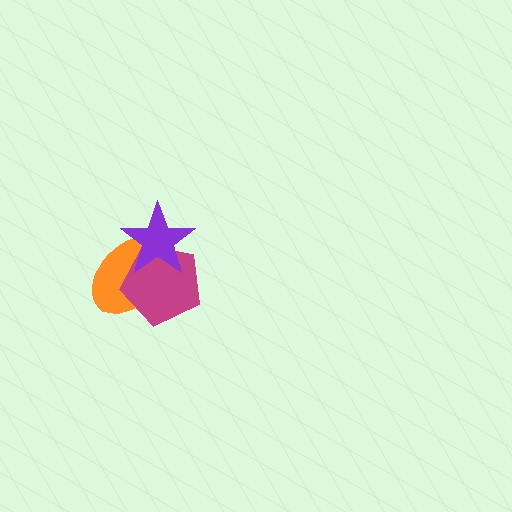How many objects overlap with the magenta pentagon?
2 objects overlap with the magenta pentagon.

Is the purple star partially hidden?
No, no other shape covers it.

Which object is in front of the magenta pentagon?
The purple star is in front of the magenta pentagon.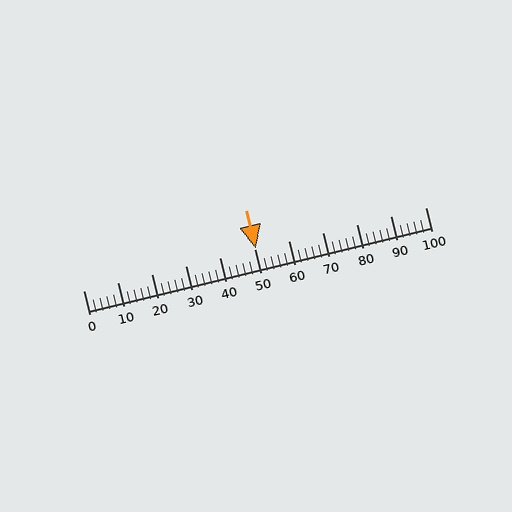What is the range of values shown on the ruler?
The ruler shows values from 0 to 100.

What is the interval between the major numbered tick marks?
The major tick marks are spaced 10 units apart.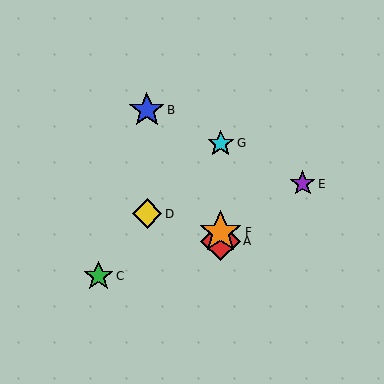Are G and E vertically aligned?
No, G is at x≈221 and E is at x≈303.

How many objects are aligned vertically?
3 objects (A, F, G) are aligned vertically.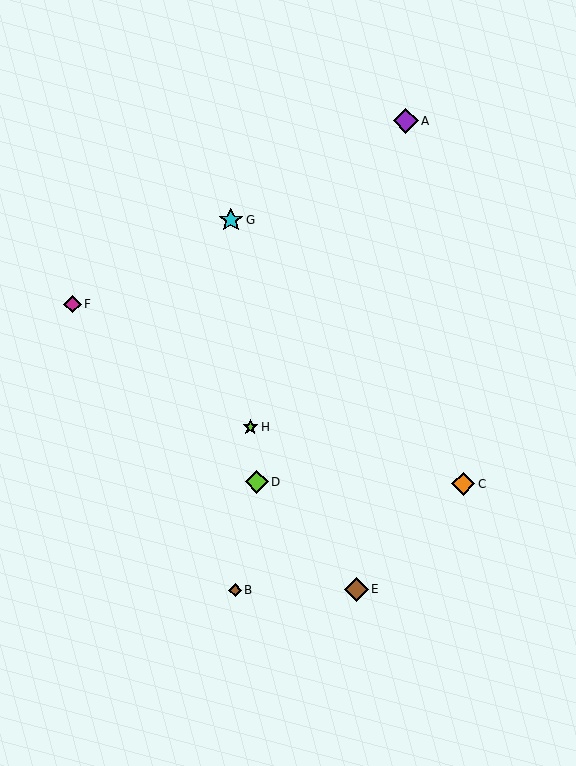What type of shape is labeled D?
Shape D is a lime diamond.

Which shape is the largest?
The purple diamond (labeled A) is the largest.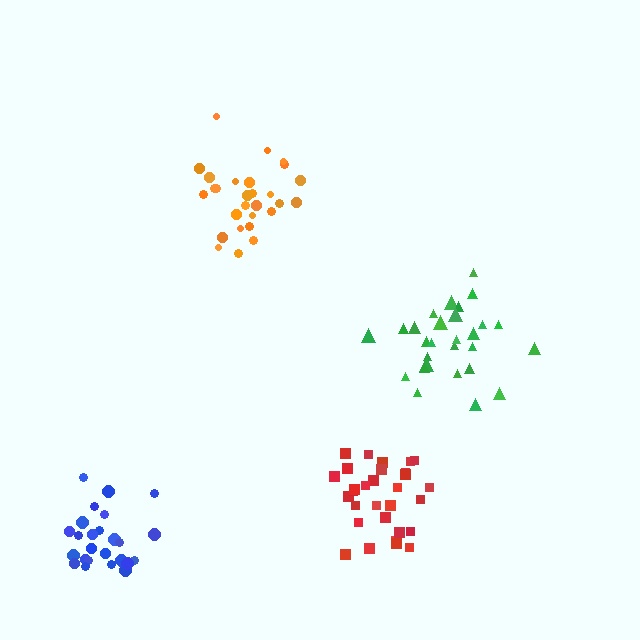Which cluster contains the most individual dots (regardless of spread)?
Red (30).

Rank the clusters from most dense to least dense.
blue, red, orange, green.